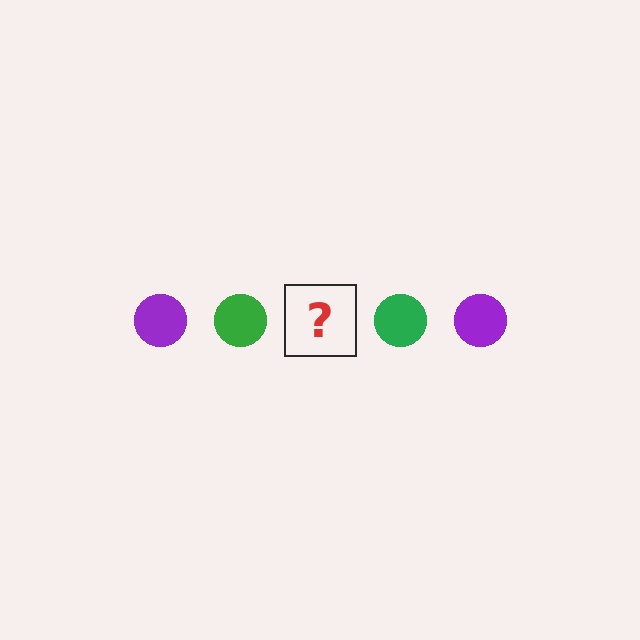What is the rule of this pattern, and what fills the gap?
The rule is that the pattern cycles through purple, green circles. The gap should be filled with a purple circle.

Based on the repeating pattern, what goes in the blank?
The blank should be a purple circle.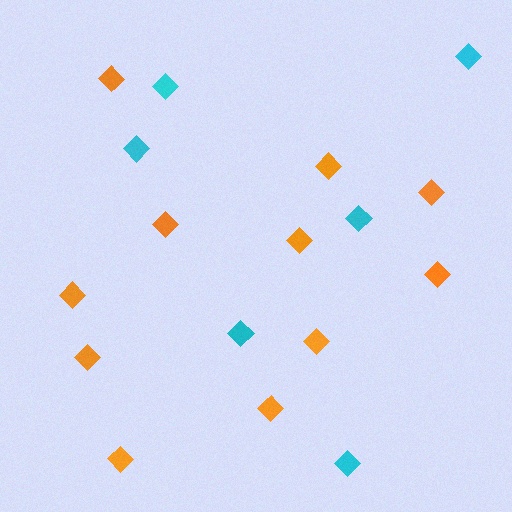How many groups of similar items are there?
There are 2 groups: one group of cyan diamonds (6) and one group of orange diamonds (11).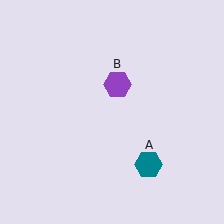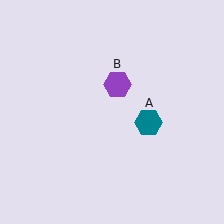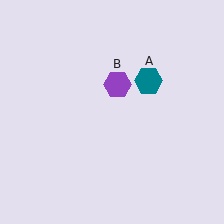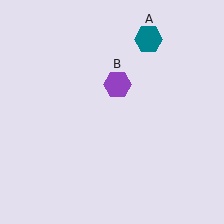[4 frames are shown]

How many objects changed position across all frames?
1 object changed position: teal hexagon (object A).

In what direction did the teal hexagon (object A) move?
The teal hexagon (object A) moved up.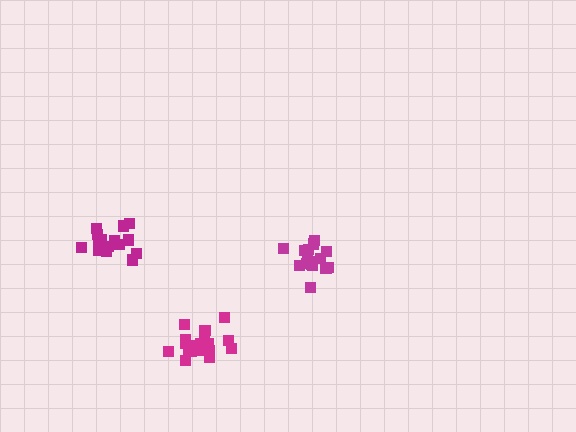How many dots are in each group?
Group 1: 15 dots, Group 2: 16 dots, Group 3: 18 dots (49 total).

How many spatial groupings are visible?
There are 3 spatial groupings.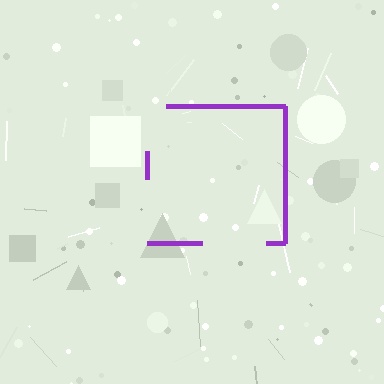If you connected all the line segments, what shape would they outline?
They would outline a square.